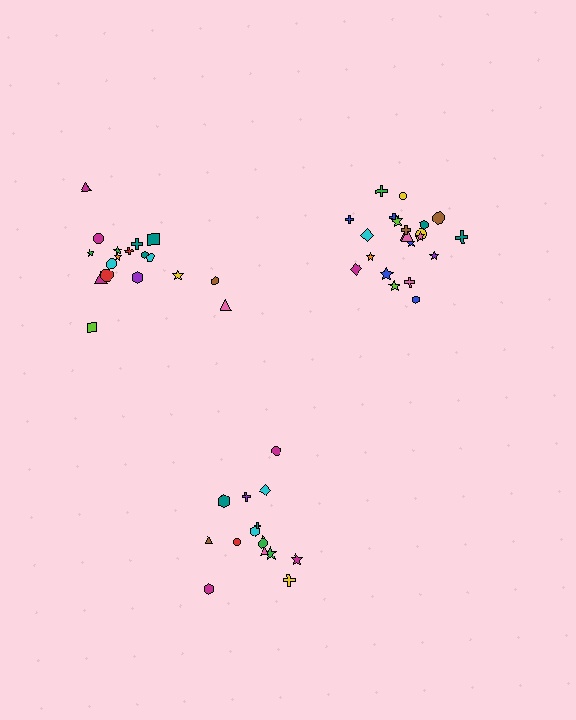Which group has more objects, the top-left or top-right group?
The top-right group.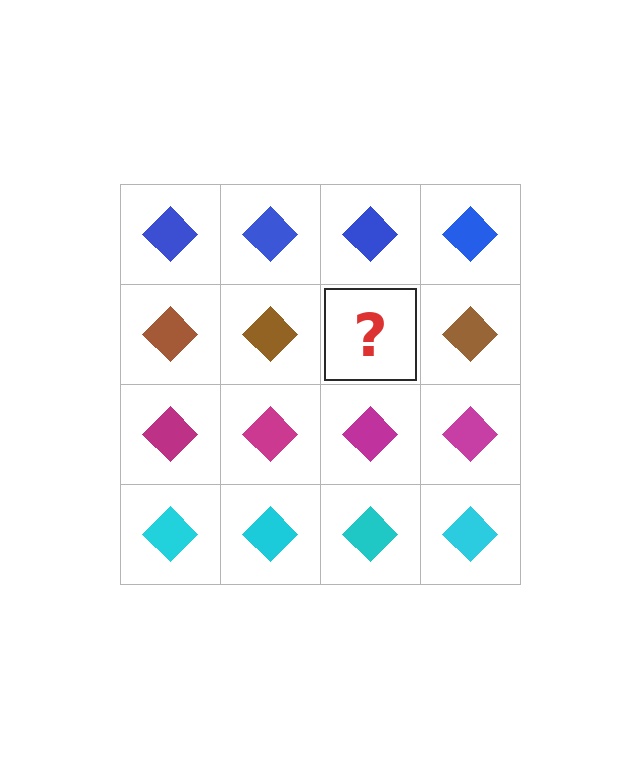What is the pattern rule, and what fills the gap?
The rule is that each row has a consistent color. The gap should be filled with a brown diamond.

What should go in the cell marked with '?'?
The missing cell should contain a brown diamond.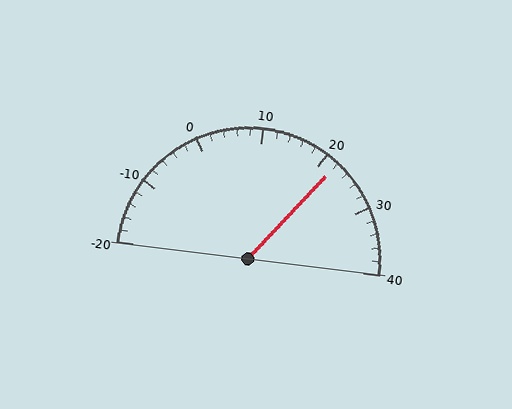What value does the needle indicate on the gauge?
The needle indicates approximately 22.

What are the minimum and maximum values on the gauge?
The gauge ranges from -20 to 40.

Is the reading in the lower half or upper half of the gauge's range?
The reading is in the upper half of the range (-20 to 40).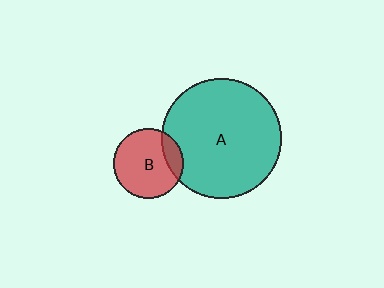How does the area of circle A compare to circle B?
Approximately 2.9 times.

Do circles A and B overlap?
Yes.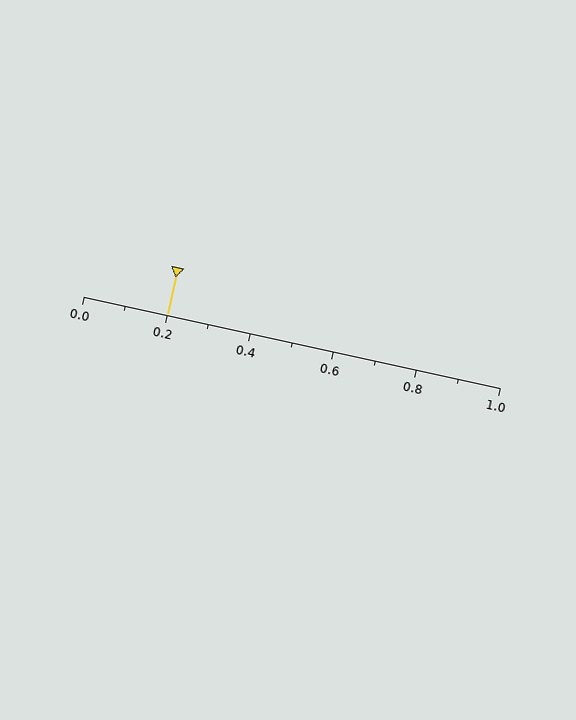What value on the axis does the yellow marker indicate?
The marker indicates approximately 0.2.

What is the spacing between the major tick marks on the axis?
The major ticks are spaced 0.2 apart.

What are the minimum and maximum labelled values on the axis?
The axis runs from 0.0 to 1.0.